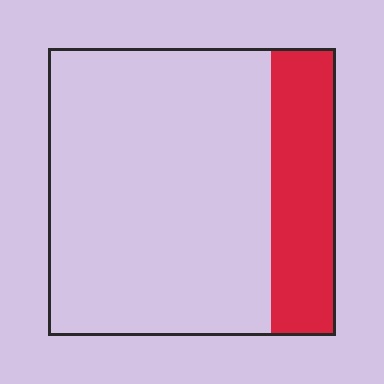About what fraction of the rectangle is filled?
About one quarter (1/4).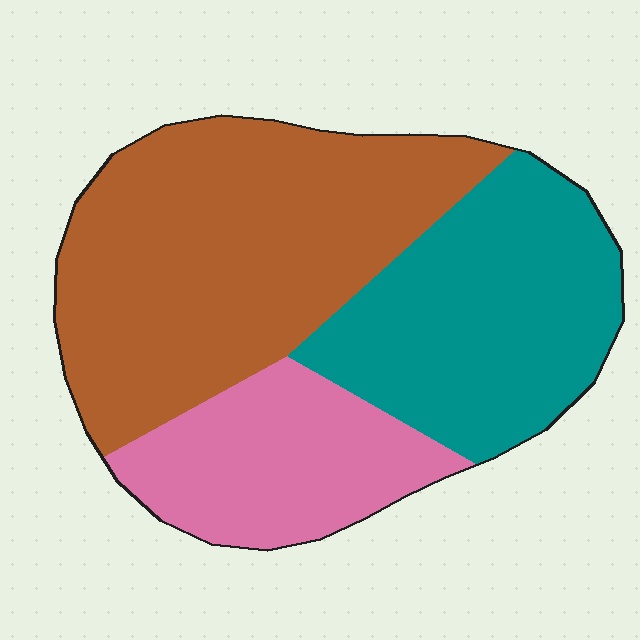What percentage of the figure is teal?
Teal covers about 30% of the figure.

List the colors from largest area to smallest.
From largest to smallest: brown, teal, pink.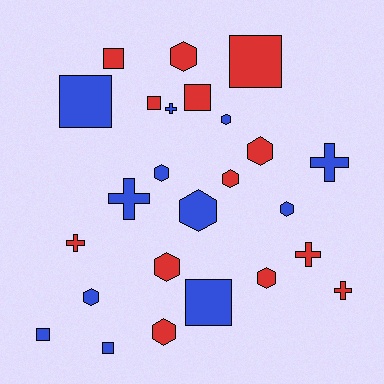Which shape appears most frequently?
Hexagon, with 11 objects.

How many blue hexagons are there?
There are 5 blue hexagons.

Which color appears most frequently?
Red, with 13 objects.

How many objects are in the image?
There are 25 objects.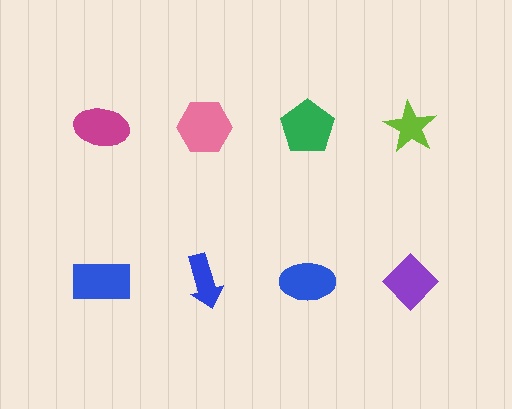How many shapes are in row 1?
4 shapes.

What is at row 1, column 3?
A green pentagon.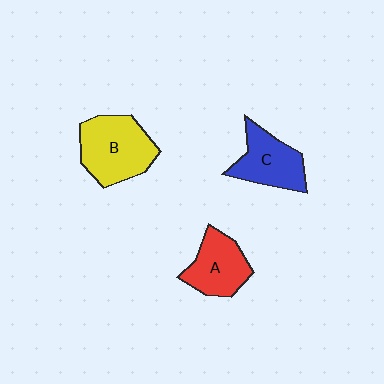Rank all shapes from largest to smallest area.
From largest to smallest: B (yellow), C (blue), A (red).